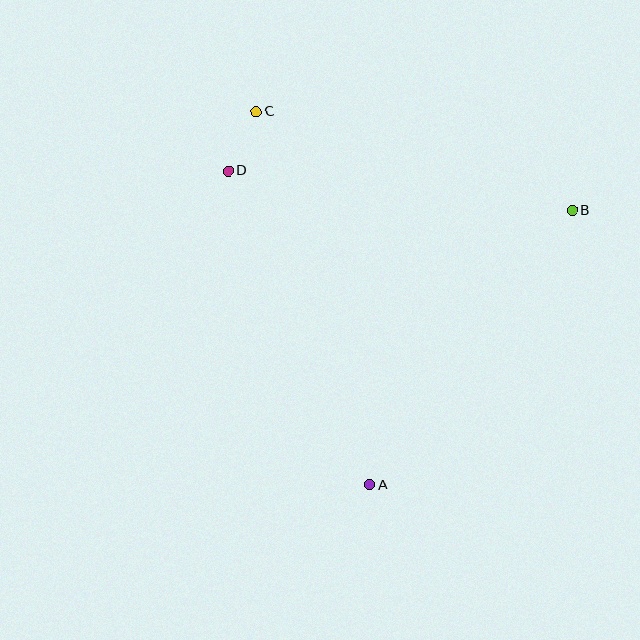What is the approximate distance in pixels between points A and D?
The distance between A and D is approximately 345 pixels.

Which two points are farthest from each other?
Points A and C are farthest from each other.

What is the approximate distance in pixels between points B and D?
The distance between B and D is approximately 346 pixels.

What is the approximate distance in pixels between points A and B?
The distance between A and B is approximately 341 pixels.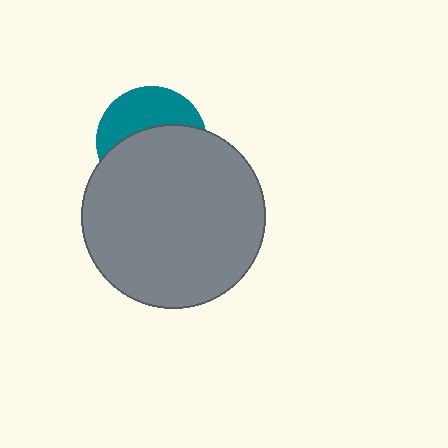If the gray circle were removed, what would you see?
You would see the complete teal circle.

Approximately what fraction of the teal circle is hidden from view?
Roughly 60% of the teal circle is hidden behind the gray circle.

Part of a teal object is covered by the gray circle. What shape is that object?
It is a circle.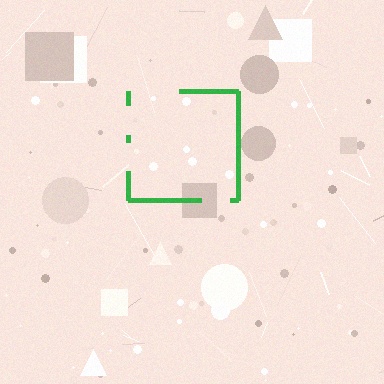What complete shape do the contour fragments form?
The contour fragments form a square.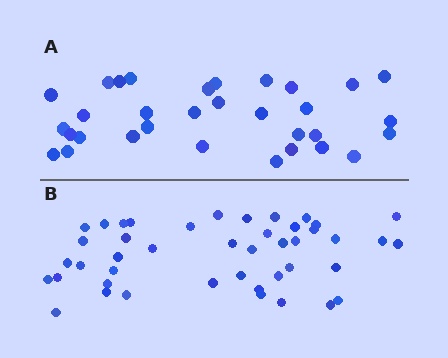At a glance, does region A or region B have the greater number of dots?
Region B (the bottom region) has more dots.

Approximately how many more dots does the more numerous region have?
Region B has roughly 12 or so more dots than region A.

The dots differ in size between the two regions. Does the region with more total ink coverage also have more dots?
No. Region A has more total ink coverage because its dots are larger, but region B actually contains more individual dots. Total area can be misleading — the number of items is what matters here.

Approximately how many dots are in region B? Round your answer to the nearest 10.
About 40 dots. (The exact count is 44, which rounds to 40.)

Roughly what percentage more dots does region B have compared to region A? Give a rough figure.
About 40% more.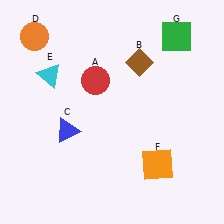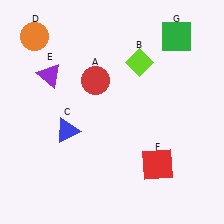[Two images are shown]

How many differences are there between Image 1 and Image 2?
There are 3 differences between the two images.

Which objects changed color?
B changed from brown to lime. E changed from cyan to purple. F changed from orange to red.